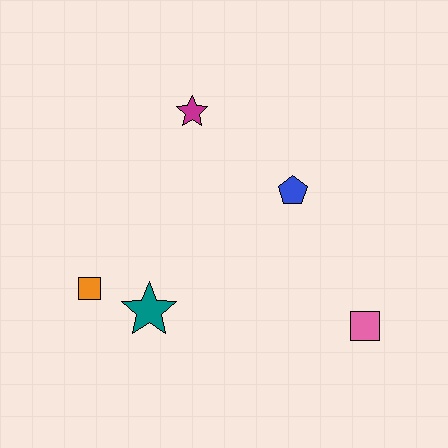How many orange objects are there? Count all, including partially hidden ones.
There is 1 orange object.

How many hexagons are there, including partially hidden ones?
There are no hexagons.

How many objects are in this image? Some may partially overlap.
There are 5 objects.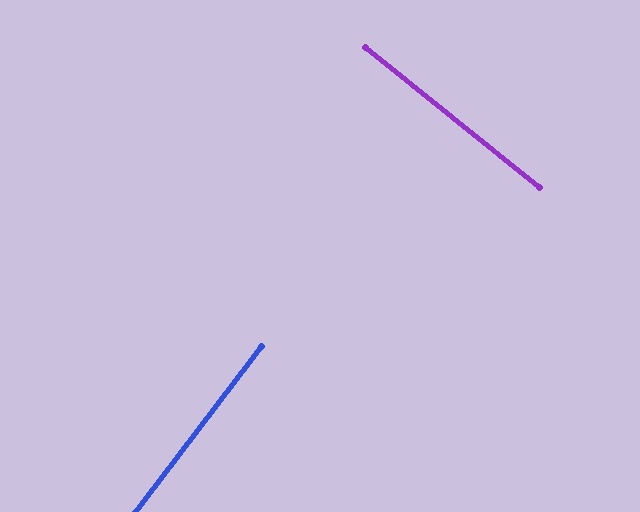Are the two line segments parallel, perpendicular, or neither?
Perpendicular — they meet at approximately 88°.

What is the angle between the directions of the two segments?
Approximately 88 degrees.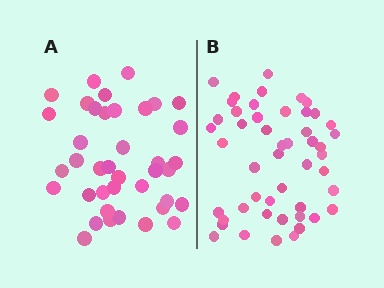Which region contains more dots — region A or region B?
Region B (the right region) has more dots.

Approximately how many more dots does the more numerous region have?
Region B has roughly 10 or so more dots than region A.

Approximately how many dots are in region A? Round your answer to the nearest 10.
About 40 dots. (The exact count is 39, which rounds to 40.)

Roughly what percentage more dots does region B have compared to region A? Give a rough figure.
About 25% more.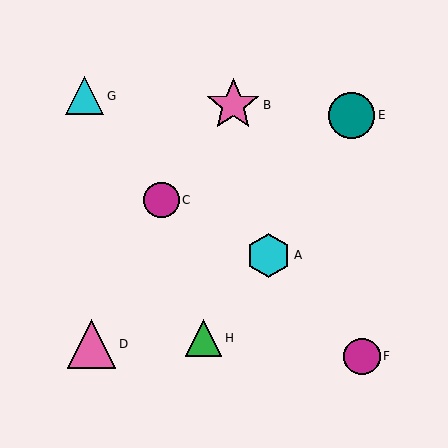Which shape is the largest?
The pink star (labeled B) is the largest.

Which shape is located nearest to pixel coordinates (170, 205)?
The magenta circle (labeled C) at (161, 200) is nearest to that location.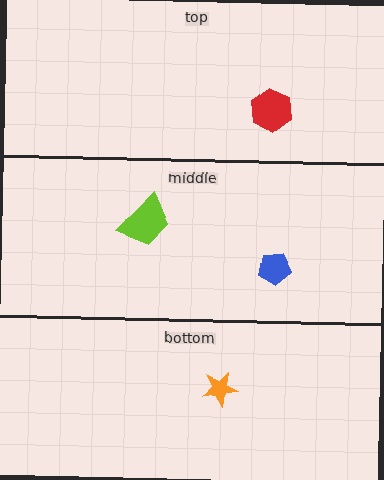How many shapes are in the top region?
1.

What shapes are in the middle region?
The lime trapezoid, the blue pentagon.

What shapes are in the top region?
The red hexagon.